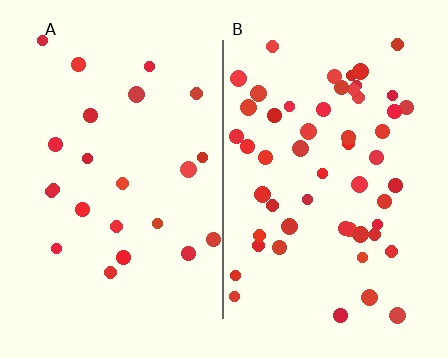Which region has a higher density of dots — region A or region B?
B (the right).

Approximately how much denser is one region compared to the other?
Approximately 2.4× — region B over region A.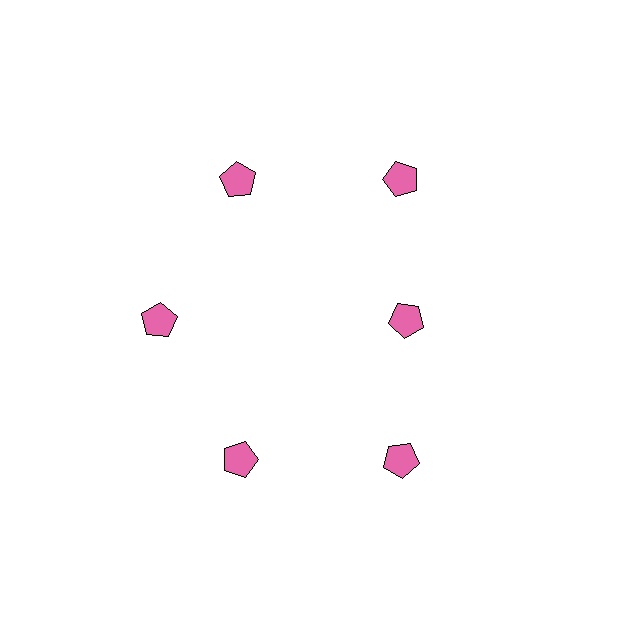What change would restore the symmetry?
The symmetry would be restored by moving it outward, back onto the ring so that all 6 pentagons sit at equal angles and equal distance from the center.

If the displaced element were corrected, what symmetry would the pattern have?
It would have 6-fold rotational symmetry — the pattern would map onto itself every 60 degrees.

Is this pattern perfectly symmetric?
No. The 6 pink pentagons are arranged in a ring, but one element near the 3 o'clock position is pulled inward toward the center, breaking the 6-fold rotational symmetry.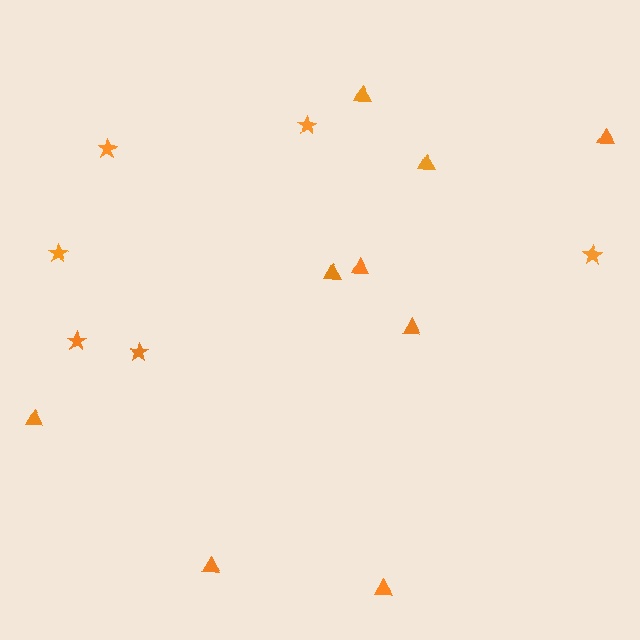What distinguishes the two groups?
There are 2 groups: one group of stars (6) and one group of triangles (9).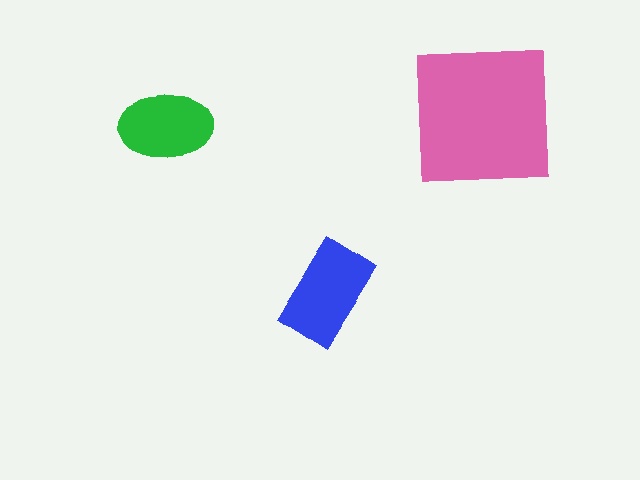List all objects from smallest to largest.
The green ellipse, the blue rectangle, the pink square.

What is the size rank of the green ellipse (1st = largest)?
3rd.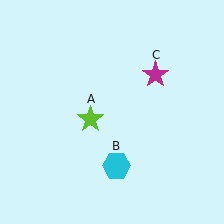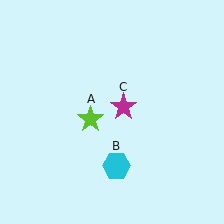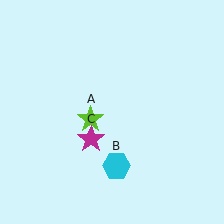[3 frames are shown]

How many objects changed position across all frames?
1 object changed position: magenta star (object C).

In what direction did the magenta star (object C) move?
The magenta star (object C) moved down and to the left.